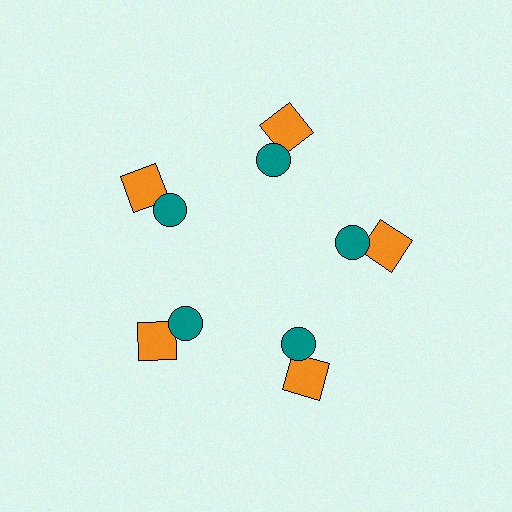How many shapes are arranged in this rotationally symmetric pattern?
There are 10 shapes, arranged in 5 groups of 2.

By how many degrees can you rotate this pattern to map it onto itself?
The pattern maps onto itself every 72 degrees of rotation.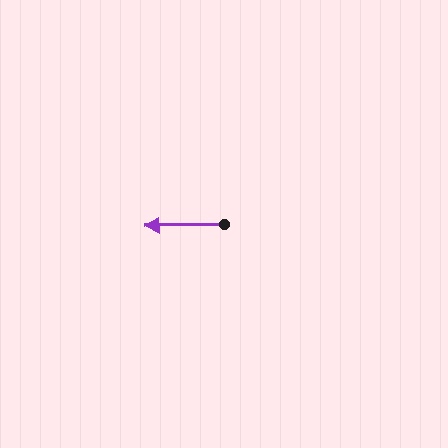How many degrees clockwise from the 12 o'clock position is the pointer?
Approximately 269 degrees.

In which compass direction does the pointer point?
West.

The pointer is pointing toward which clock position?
Roughly 9 o'clock.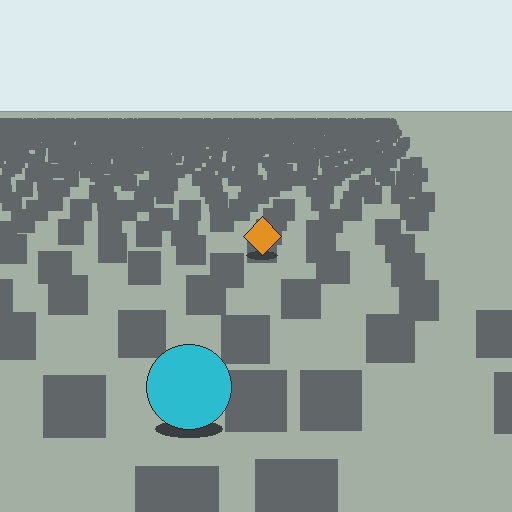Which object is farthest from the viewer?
The orange diamond is farthest from the viewer. It appears smaller and the ground texture around it is denser.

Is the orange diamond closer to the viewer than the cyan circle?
No. The cyan circle is closer — you can tell from the texture gradient: the ground texture is coarser near it.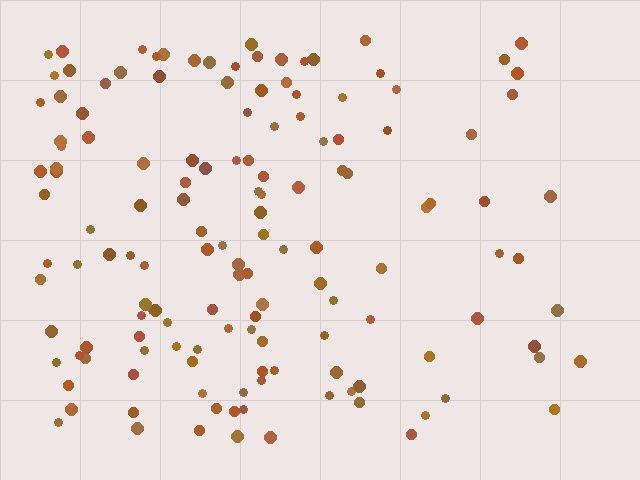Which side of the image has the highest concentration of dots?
The left.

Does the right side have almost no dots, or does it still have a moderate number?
Still a moderate number, just noticeably fewer than the left.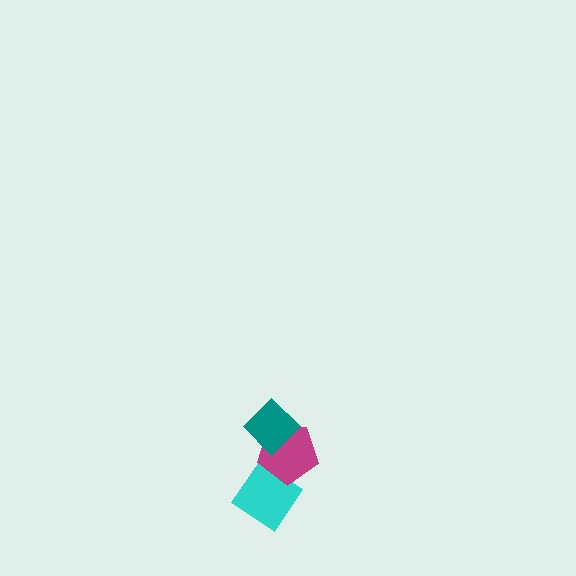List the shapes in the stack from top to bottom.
From top to bottom: the teal diamond, the magenta pentagon, the cyan diamond.